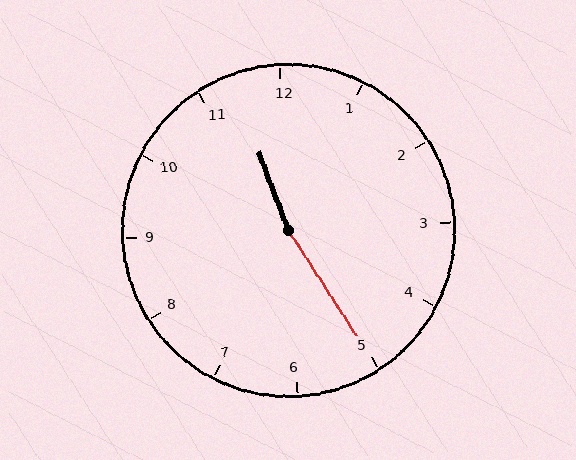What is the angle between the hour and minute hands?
Approximately 168 degrees.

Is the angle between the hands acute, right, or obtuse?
It is obtuse.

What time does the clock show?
11:25.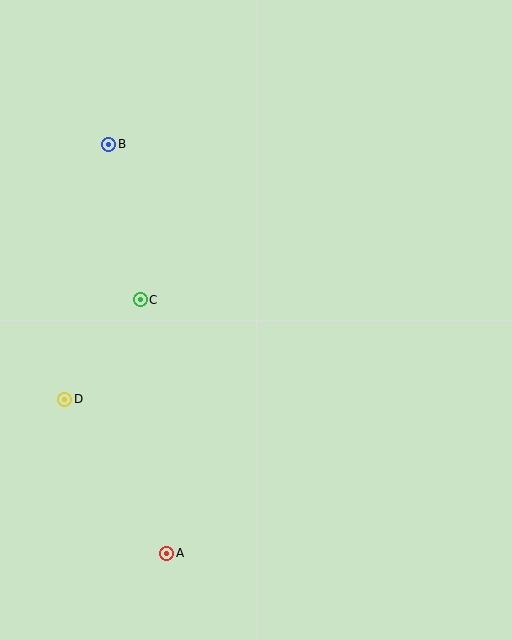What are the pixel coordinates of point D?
Point D is at (65, 399).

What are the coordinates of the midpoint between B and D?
The midpoint between B and D is at (87, 272).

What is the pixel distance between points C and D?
The distance between C and D is 125 pixels.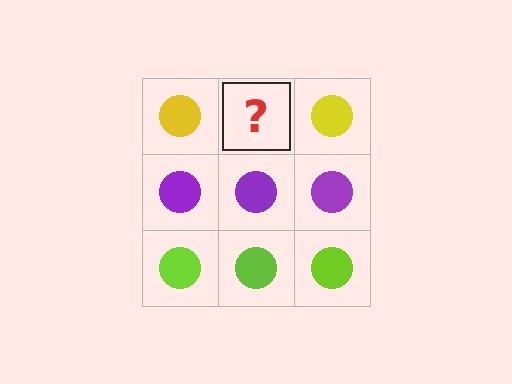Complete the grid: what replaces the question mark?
The question mark should be replaced with a yellow circle.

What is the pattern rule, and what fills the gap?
The rule is that each row has a consistent color. The gap should be filled with a yellow circle.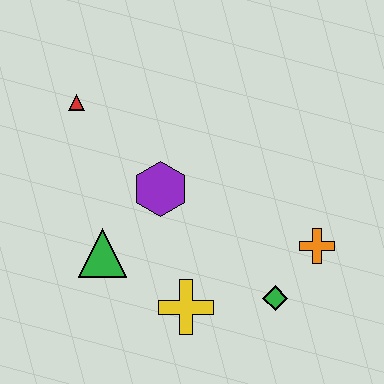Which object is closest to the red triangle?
The purple hexagon is closest to the red triangle.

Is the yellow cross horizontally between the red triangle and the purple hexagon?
No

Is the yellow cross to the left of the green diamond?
Yes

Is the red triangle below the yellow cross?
No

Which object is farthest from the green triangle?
The orange cross is farthest from the green triangle.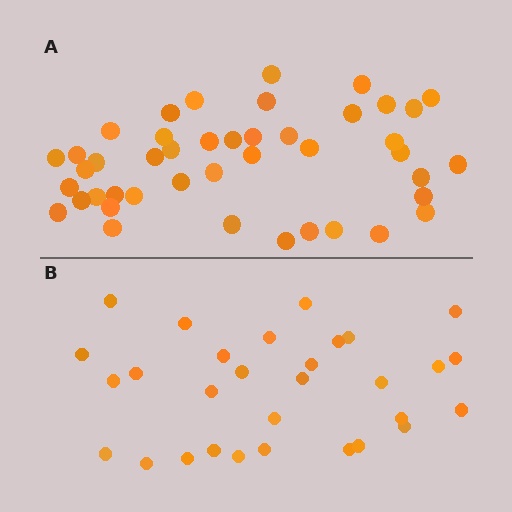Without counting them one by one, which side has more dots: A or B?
Region A (the top region) has more dots.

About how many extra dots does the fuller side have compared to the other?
Region A has approximately 15 more dots than region B.